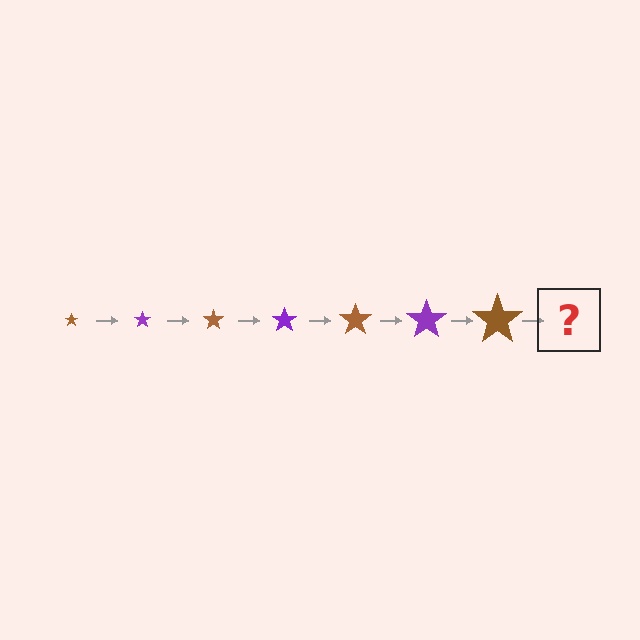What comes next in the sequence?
The next element should be a purple star, larger than the previous one.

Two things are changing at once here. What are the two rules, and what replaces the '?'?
The two rules are that the star grows larger each step and the color cycles through brown and purple. The '?' should be a purple star, larger than the previous one.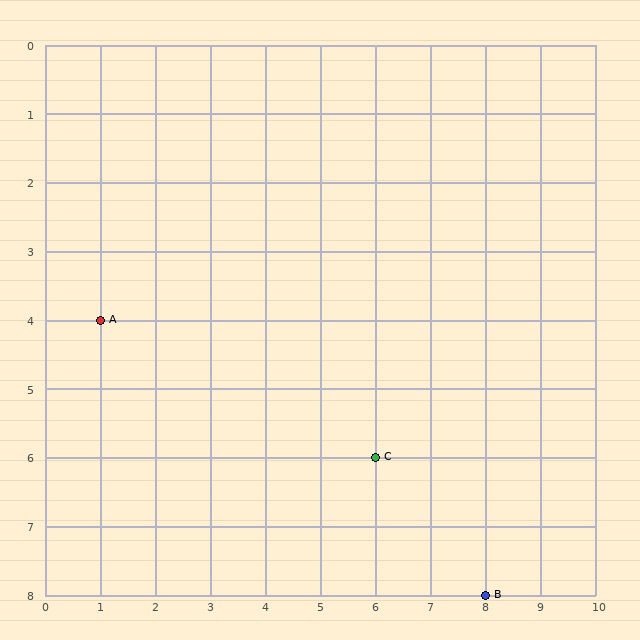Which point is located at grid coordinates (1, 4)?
Point A is at (1, 4).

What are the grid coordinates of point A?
Point A is at grid coordinates (1, 4).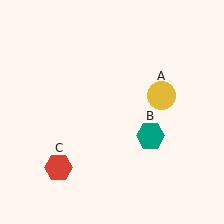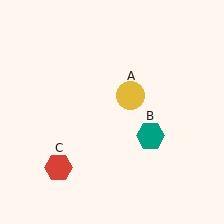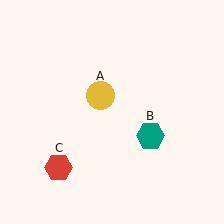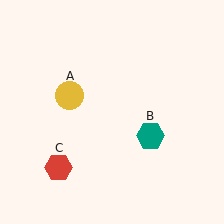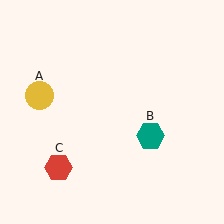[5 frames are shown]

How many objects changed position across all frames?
1 object changed position: yellow circle (object A).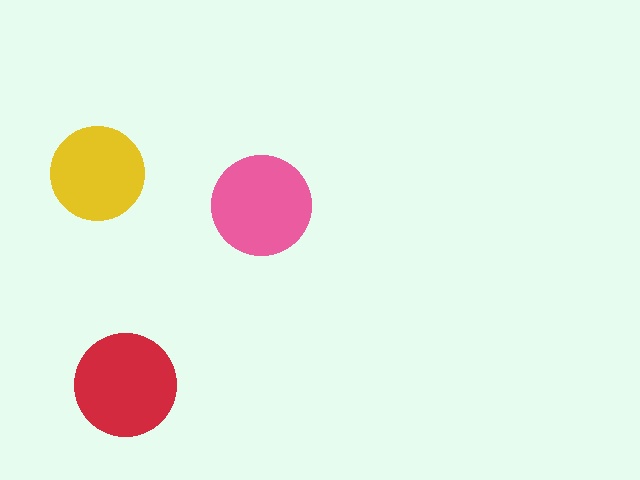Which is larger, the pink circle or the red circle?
The red one.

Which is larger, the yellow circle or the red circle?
The red one.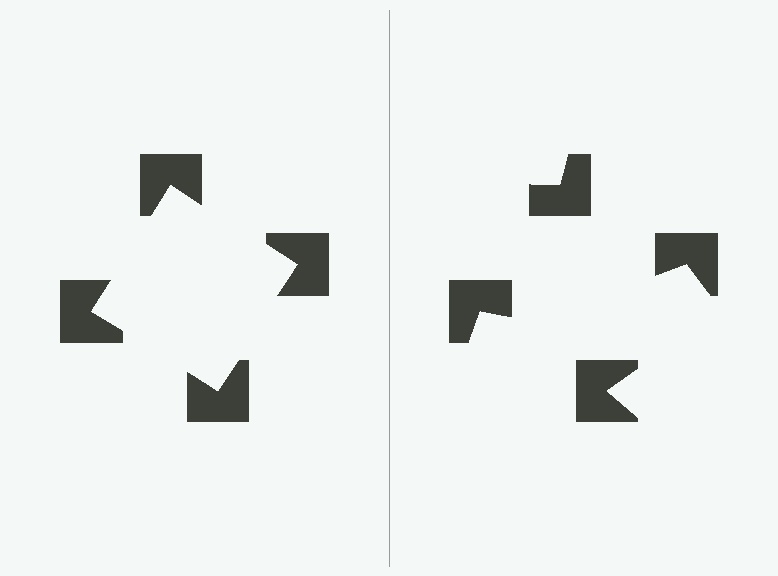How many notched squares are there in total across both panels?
8 — 4 on each side.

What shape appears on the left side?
An illusory square.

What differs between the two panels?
The notched squares are positioned identically on both sides; only the wedge orientations differ. On the left they align to a square; on the right they are misaligned.